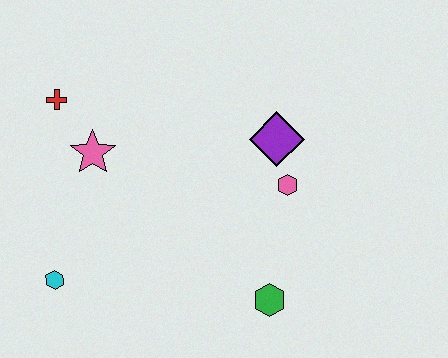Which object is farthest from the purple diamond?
The cyan hexagon is farthest from the purple diamond.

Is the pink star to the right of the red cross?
Yes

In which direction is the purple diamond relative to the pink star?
The purple diamond is to the right of the pink star.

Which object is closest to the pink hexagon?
The purple diamond is closest to the pink hexagon.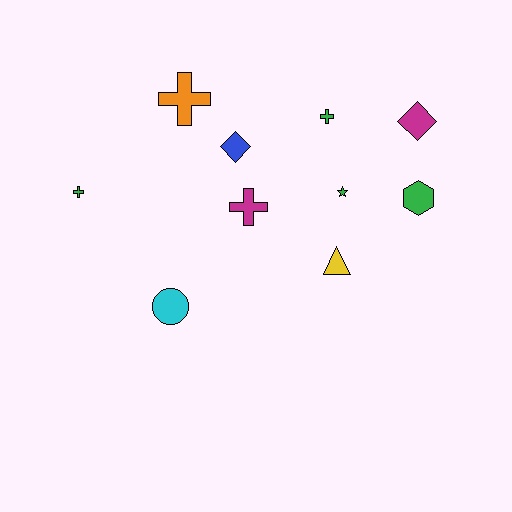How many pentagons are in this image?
There are no pentagons.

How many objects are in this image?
There are 10 objects.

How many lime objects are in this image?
There are no lime objects.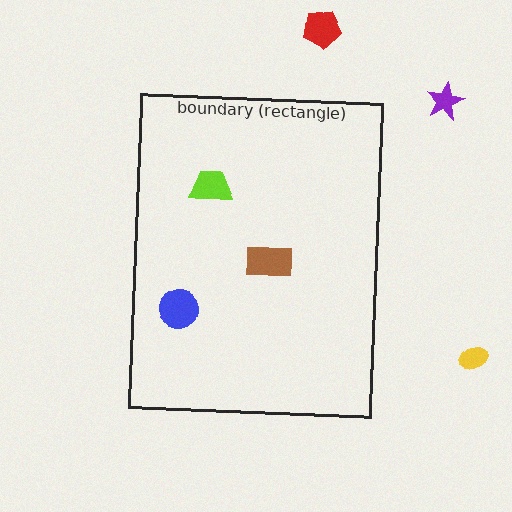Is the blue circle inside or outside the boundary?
Inside.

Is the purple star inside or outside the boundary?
Outside.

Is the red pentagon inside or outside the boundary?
Outside.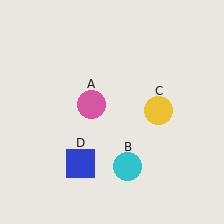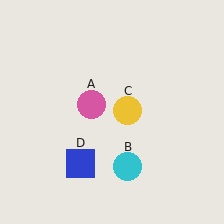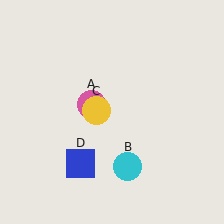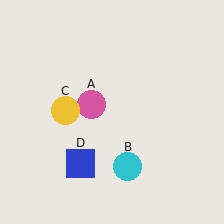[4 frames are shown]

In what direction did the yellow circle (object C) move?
The yellow circle (object C) moved left.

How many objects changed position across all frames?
1 object changed position: yellow circle (object C).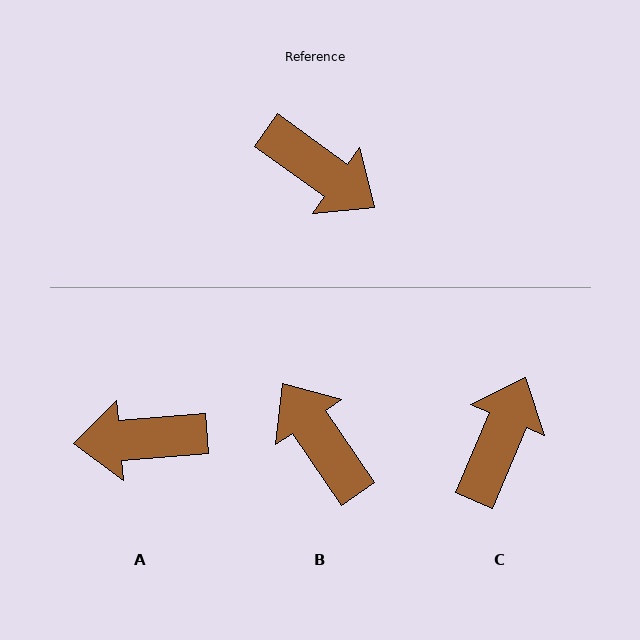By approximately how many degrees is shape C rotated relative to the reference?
Approximately 103 degrees counter-clockwise.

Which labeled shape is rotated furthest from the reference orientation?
B, about 160 degrees away.